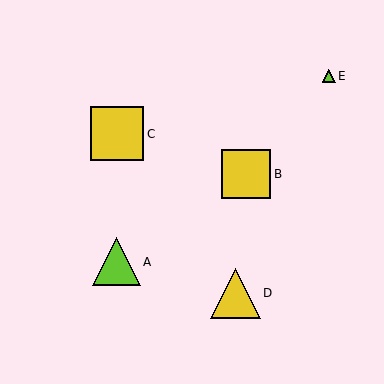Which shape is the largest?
The yellow square (labeled C) is the largest.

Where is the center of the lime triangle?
The center of the lime triangle is at (329, 76).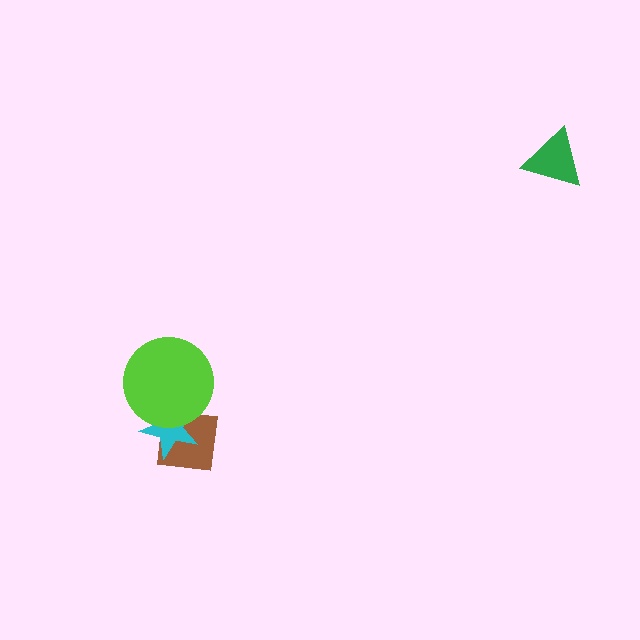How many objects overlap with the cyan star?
2 objects overlap with the cyan star.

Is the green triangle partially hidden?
No, no other shape covers it.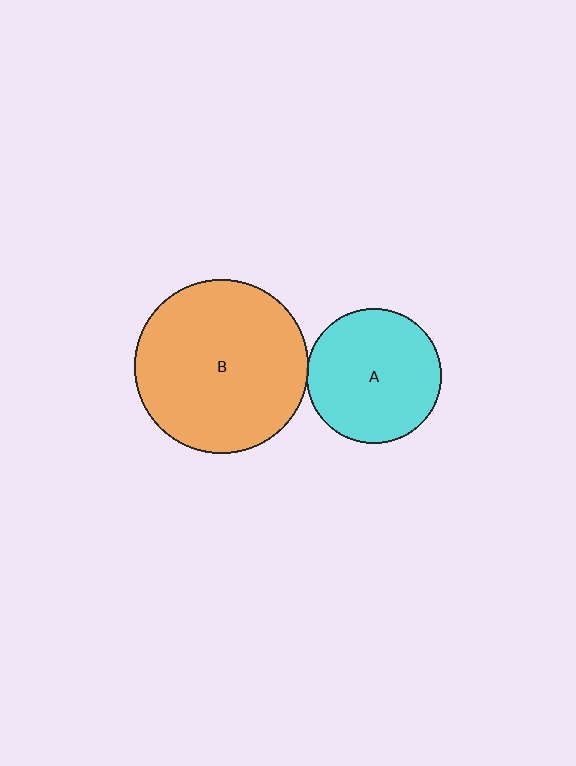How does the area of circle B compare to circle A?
Approximately 1.7 times.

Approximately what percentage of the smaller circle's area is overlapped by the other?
Approximately 5%.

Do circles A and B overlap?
Yes.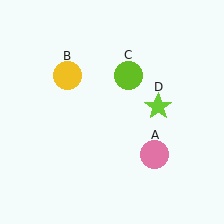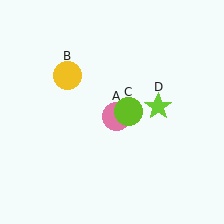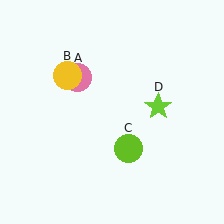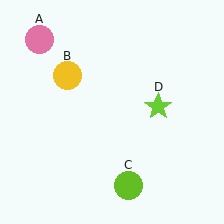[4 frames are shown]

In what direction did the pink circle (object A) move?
The pink circle (object A) moved up and to the left.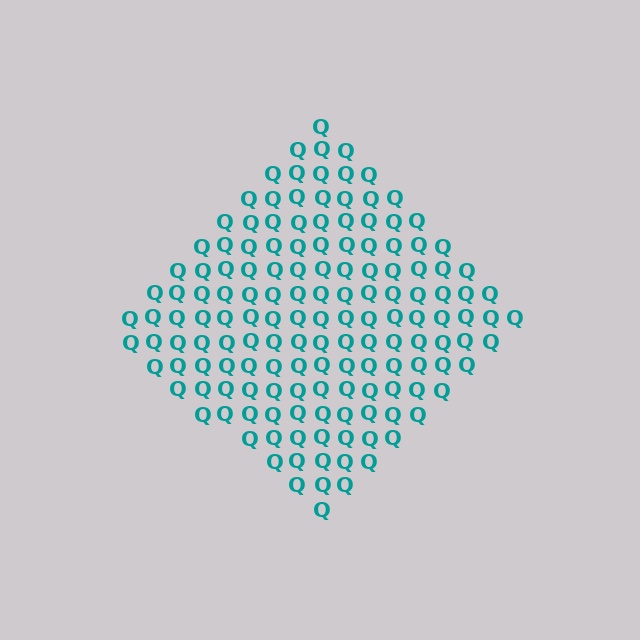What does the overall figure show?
The overall figure shows a diamond.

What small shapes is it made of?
It is made of small letter Q's.